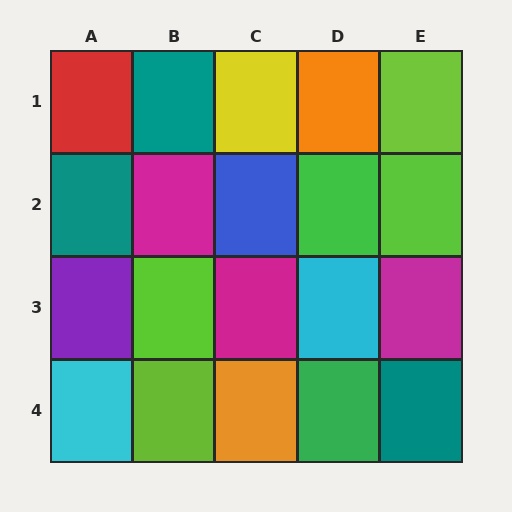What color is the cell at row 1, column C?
Yellow.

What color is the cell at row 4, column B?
Lime.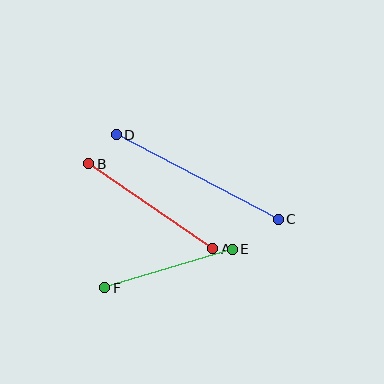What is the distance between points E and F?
The distance is approximately 133 pixels.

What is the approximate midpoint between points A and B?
The midpoint is at approximately (151, 206) pixels.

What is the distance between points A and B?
The distance is approximately 150 pixels.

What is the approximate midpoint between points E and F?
The midpoint is at approximately (168, 268) pixels.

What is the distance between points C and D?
The distance is approximately 183 pixels.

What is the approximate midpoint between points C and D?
The midpoint is at approximately (197, 177) pixels.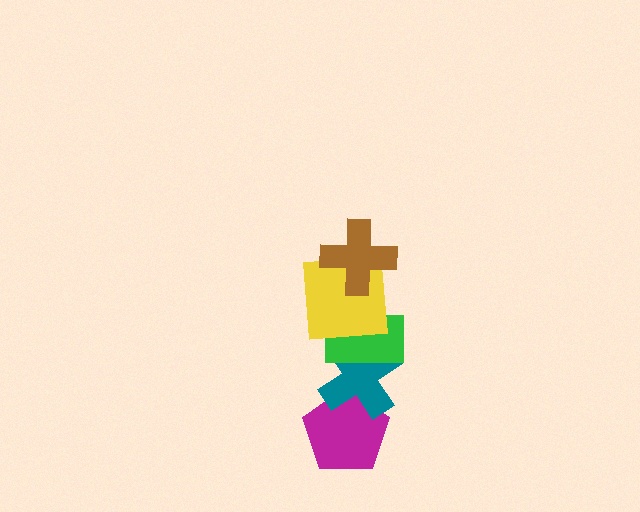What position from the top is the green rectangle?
The green rectangle is 3rd from the top.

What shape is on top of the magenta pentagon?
The teal cross is on top of the magenta pentagon.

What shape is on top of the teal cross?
The green rectangle is on top of the teal cross.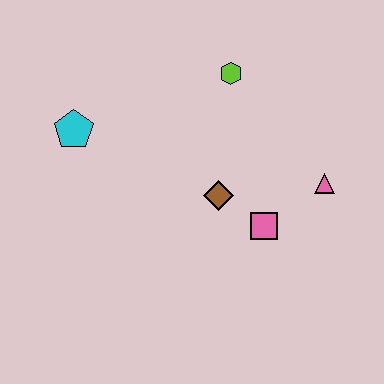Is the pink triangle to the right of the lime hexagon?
Yes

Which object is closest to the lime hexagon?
The brown diamond is closest to the lime hexagon.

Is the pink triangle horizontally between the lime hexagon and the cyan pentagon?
No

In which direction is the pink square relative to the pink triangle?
The pink square is to the left of the pink triangle.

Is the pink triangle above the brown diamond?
Yes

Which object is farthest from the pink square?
The cyan pentagon is farthest from the pink square.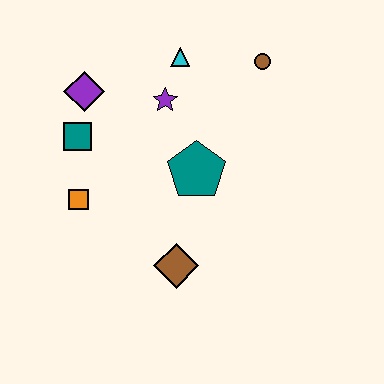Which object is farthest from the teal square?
The brown circle is farthest from the teal square.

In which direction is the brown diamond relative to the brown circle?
The brown diamond is below the brown circle.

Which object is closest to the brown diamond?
The teal pentagon is closest to the brown diamond.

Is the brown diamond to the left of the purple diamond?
No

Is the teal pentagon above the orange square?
Yes